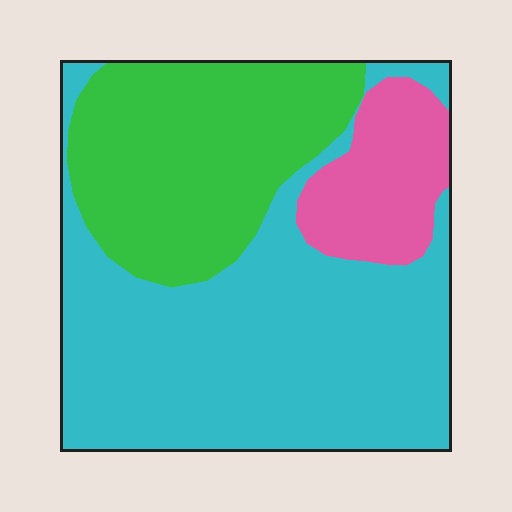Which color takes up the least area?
Pink, at roughly 15%.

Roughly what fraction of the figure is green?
Green takes up about one third (1/3) of the figure.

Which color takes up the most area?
Cyan, at roughly 55%.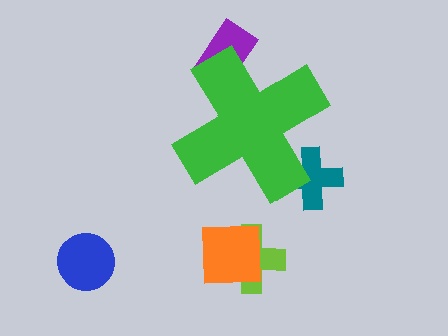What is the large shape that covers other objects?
A green cross.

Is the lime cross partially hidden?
No, the lime cross is fully visible.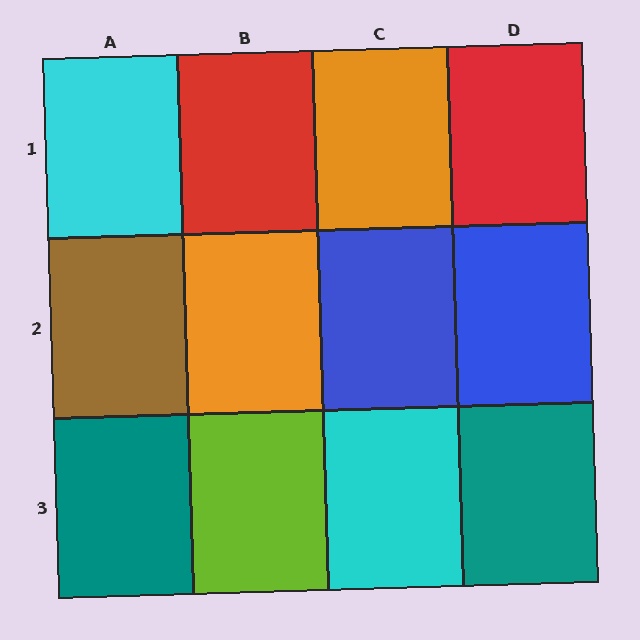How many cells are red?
2 cells are red.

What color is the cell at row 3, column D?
Teal.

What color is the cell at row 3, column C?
Cyan.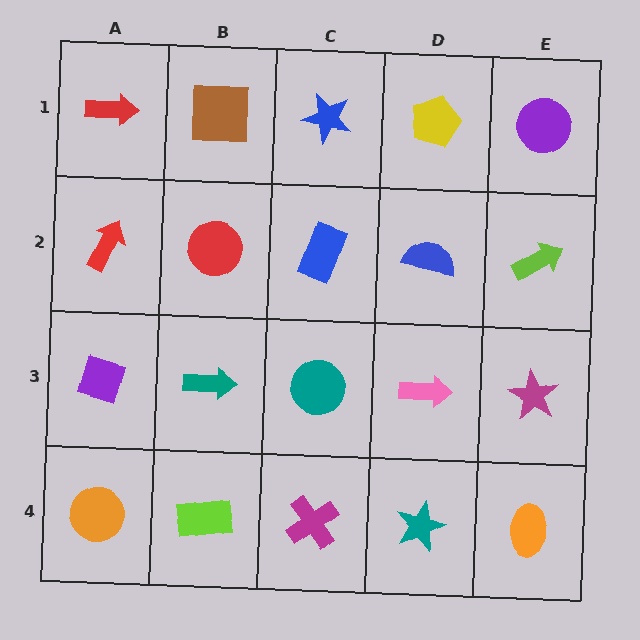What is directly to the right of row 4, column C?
A teal star.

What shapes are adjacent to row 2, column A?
A red arrow (row 1, column A), a purple diamond (row 3, column A), a red circle (row 2, column B).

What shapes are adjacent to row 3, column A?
A red arrow (row 2, column A), an orange circle (row 4, column A), a teal arrow (row 3, column B).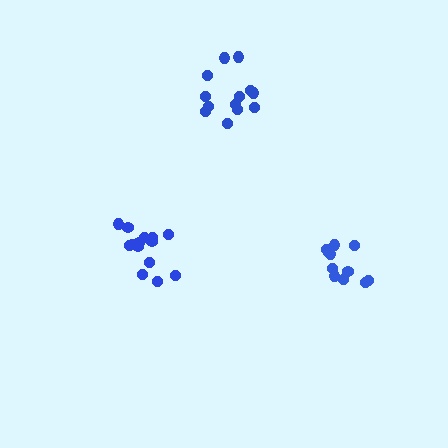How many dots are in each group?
Group 1: 11 dots, Group 2: 14 dots, Group 3: 13 dots (38 total).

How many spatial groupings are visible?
There are 3 spatial groupings.